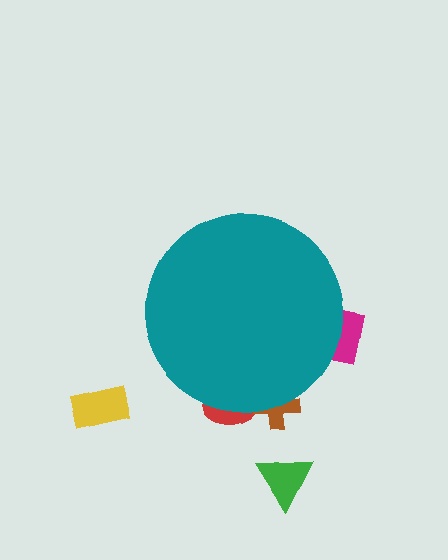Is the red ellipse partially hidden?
Yes, the red ellipse is partially hidden behind the teal circle.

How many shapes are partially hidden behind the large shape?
3 shapes are partially hidden.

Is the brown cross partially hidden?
Yes, the brown cross is partially hidden behind the teal circle.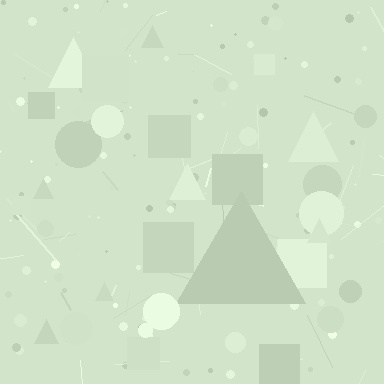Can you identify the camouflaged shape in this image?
The camouflaged shape is a triangle.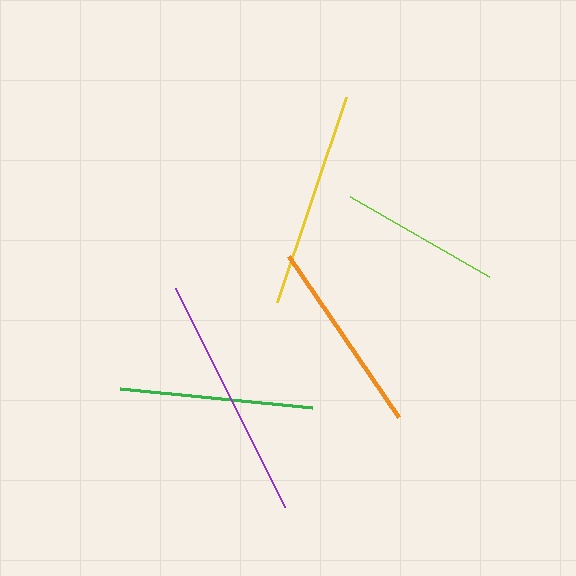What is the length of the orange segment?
The orange segment is approximately 195 pixels long.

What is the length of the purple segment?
The purple segment is approximately 244 pixels long.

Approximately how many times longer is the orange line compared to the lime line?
The orange line is approximately 1.2 times the length of the lime line.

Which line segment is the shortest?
The lime line is the shortest at approximately 160 pixels.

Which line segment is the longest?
The purple line is the longest at approximately 244 pixels.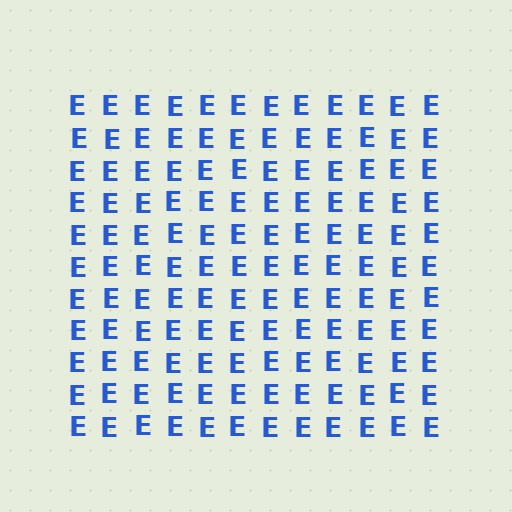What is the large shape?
The large shape is a square.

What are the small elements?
The small elements are letter E's.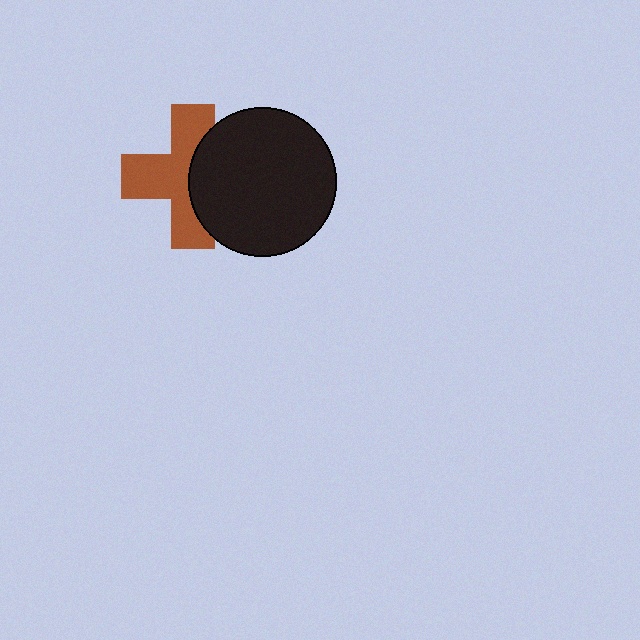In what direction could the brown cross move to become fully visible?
The brown cross could move left. That would shift it out from behind the black circle entirely.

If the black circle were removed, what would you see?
You would see the complete brown cross.